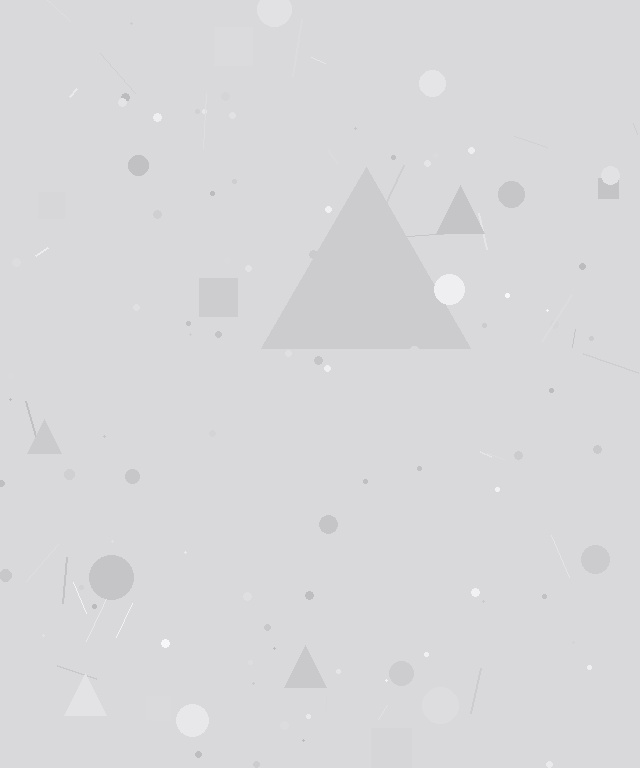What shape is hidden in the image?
A triangle is hidden in the image.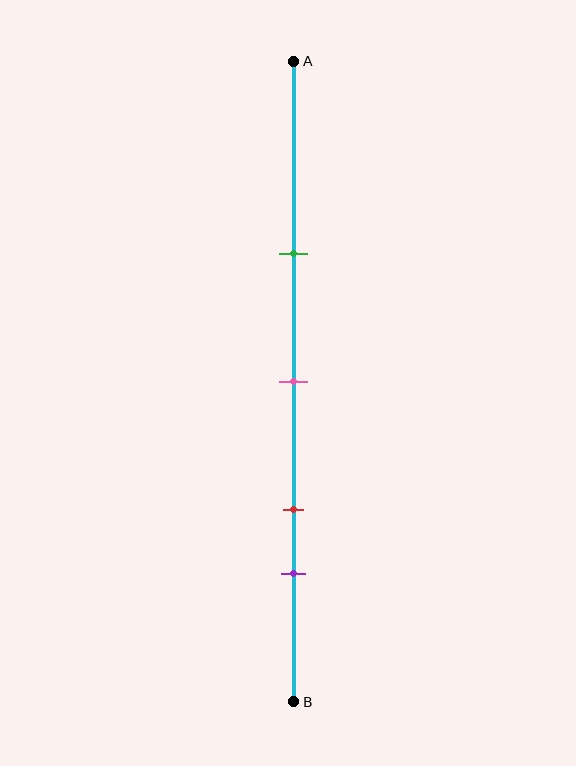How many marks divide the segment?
There are 4 marks dividing the segment.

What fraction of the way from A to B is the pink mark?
The pink mark is approximately 50% (0.5) of the way from A to B.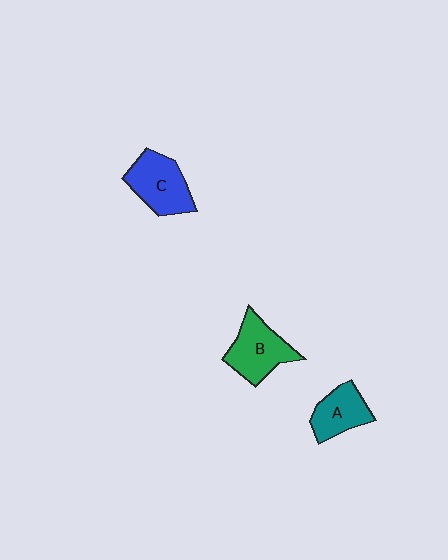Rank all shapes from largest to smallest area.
From largest to smallest: C (blue), B (green), A (teal).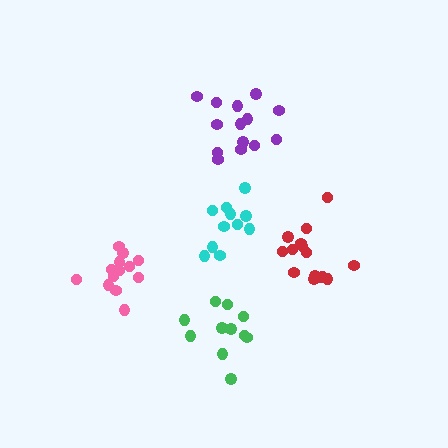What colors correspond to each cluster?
The clusters are colored: green, purple, cyan, red, pink.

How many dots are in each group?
Group 1: 11 dots, Group 2: 14 dots, Group 3: 11 dots, Group 4: 15 dots, Group 5: 13 dots (64 total).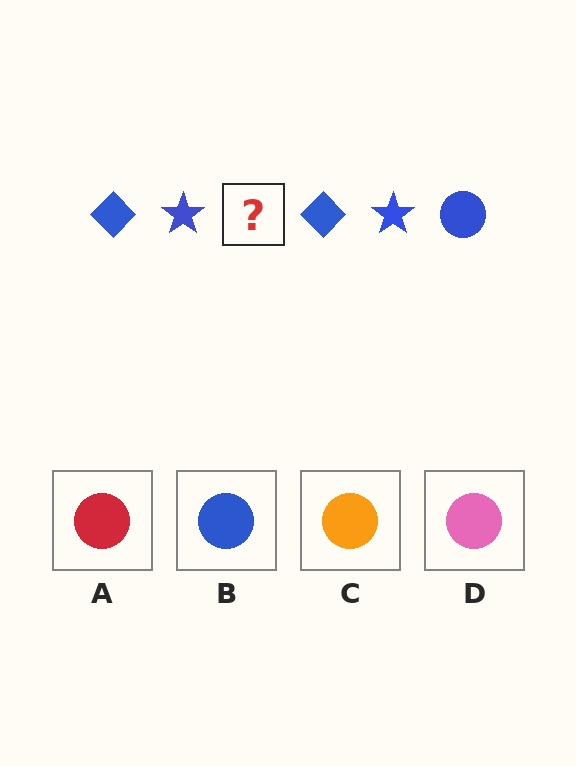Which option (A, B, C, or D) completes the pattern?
B.